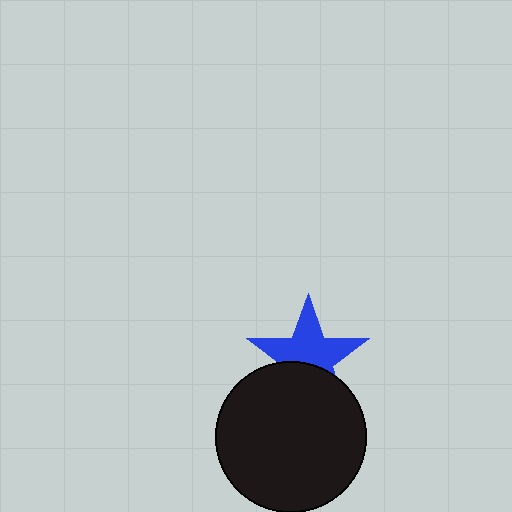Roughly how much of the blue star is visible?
About half of it is visible (roughly 62%).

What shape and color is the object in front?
The object in front is a black circle.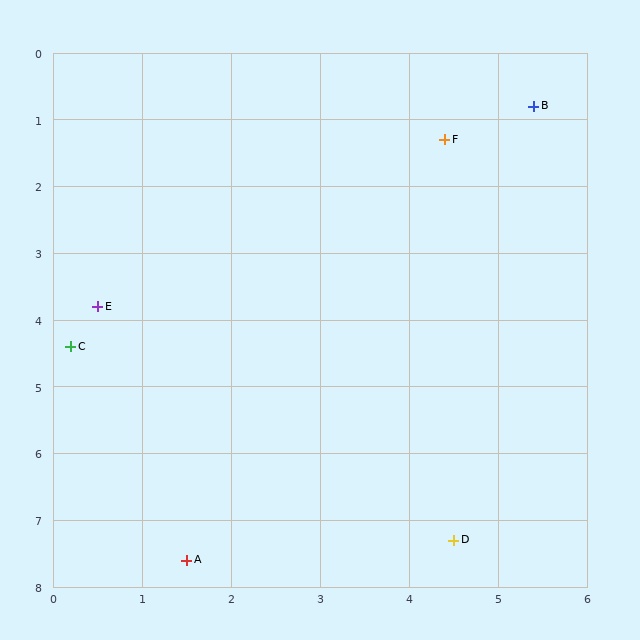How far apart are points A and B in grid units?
Points A and B are about 7.8 grid units apart.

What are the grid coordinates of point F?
Point F is at approximately (4.4, 1.3).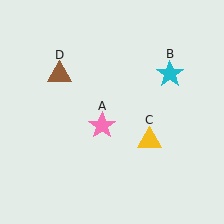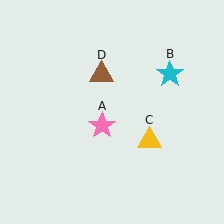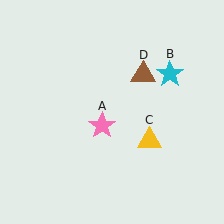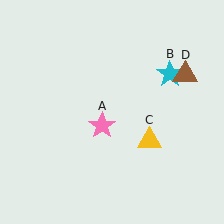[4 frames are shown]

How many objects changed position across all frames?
1 object changed position: brown triangle (object D).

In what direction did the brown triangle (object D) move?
The brown triangle (object D) moved right.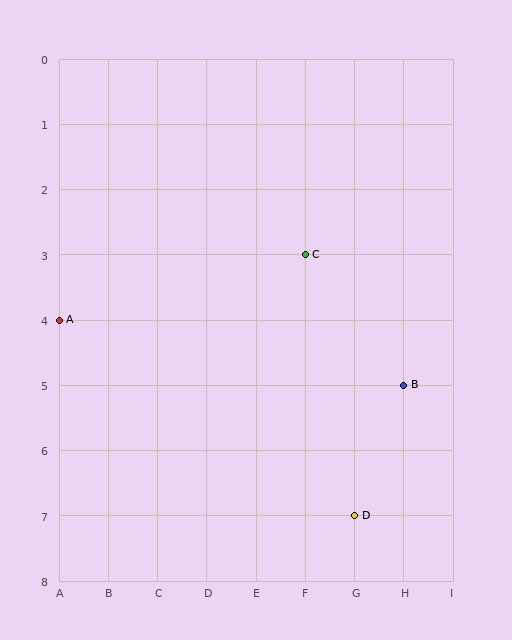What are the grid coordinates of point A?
Point A is at grid coordinates (A, 4).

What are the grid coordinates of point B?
Point B is at grid coordinates (H, 5).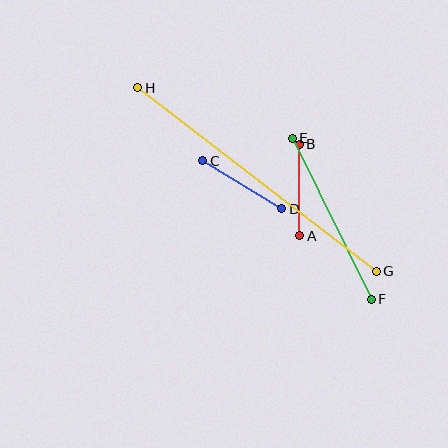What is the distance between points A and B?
The distance is approximately 91 pixels.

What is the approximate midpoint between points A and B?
The midpoint is at approximately (299, 190) pixels.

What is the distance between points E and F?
The distance is approximately 179 pixels.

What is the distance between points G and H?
The distance is approximately 301 pixels.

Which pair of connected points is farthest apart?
Points G and H are farthest apart.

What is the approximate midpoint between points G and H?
The midpoint is at approximately (257, 179) pixels.